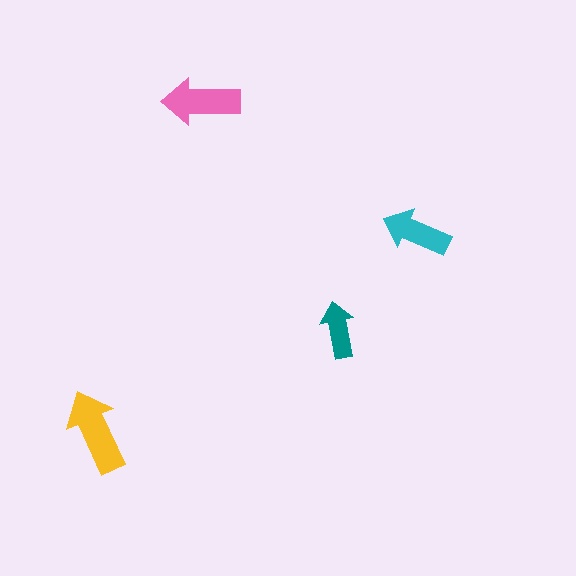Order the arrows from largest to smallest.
the yellow one, the pink one, the cyan one, the teal one.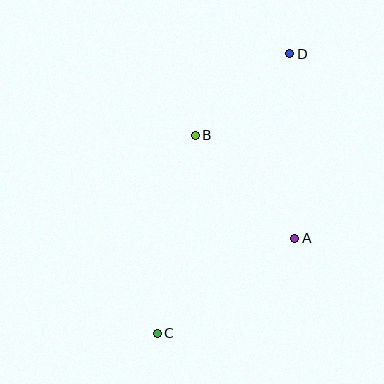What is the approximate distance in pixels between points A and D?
The distance between A and D is approximately 185 pixels.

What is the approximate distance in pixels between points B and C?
The distance between B and C is approximately 202 pixels.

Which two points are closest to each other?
Points B and D are closest to each other.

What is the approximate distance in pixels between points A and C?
The distance between A and C is approximately 167 pixels.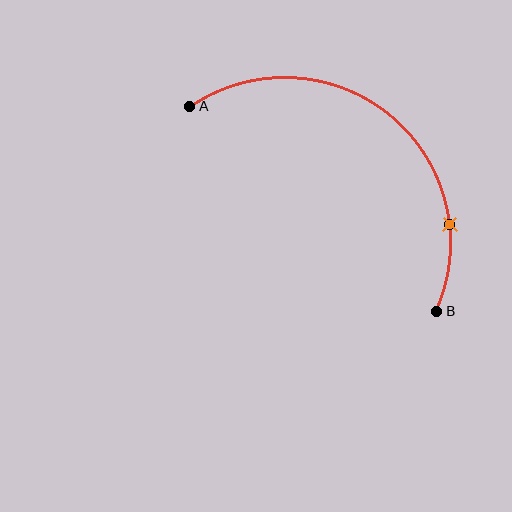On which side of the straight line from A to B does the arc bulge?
The arc bulges above and to the right of the straight line connecting A and B.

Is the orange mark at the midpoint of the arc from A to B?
No. The orange mark lies on the arc but is closer to endpoint B. The arc midpoint would be at the point on the curve equidistant along the arc from both A and B.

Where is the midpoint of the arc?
The arc midpoint is the point on the curve farthest from the straight line joining A and B. It sits above and to the right of that line.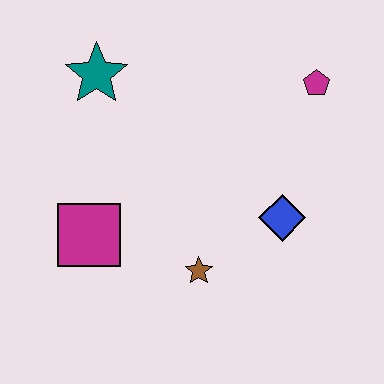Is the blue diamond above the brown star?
Yes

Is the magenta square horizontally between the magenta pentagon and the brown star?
No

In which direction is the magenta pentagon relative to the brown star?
The magenta pentagon is above the brown star.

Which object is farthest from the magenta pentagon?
The magenta square is farthest from the magenta pentagon.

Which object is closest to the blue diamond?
The brown star is closest to the blue diamond.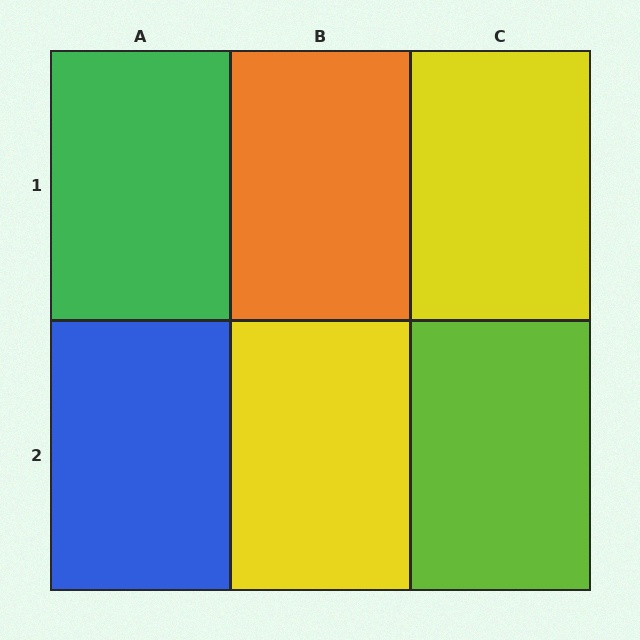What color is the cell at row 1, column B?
Orange.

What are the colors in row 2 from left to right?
Blue, yellow, lime.